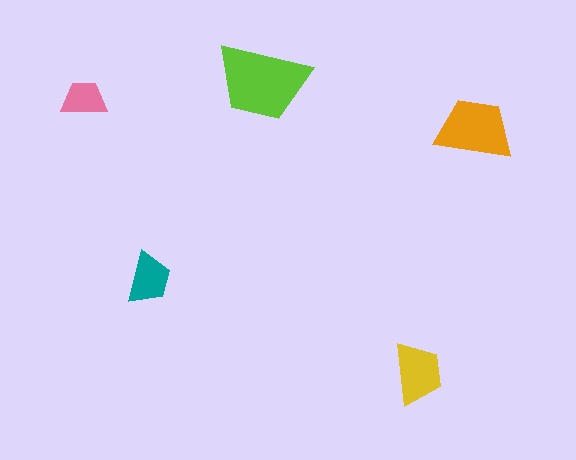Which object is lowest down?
The yellow trapezoid is bottommost.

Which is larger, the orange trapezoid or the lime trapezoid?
The lime one.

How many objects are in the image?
There are 5 objects in the image.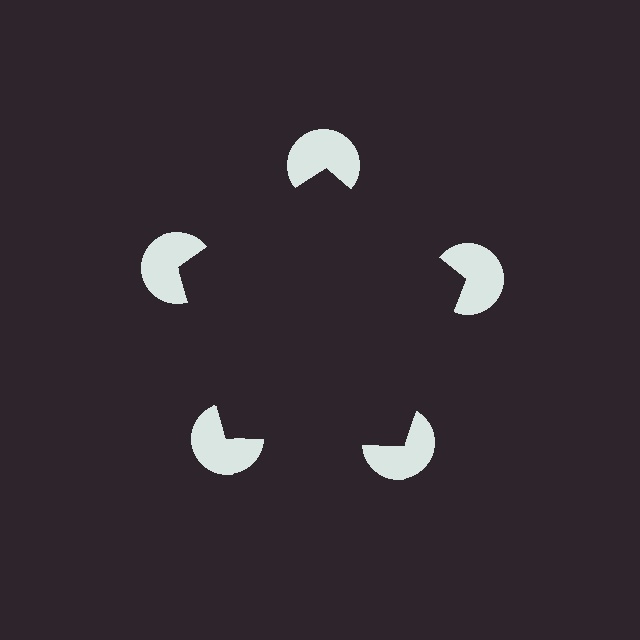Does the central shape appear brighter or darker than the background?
It typically appears slightly darker than the background, even though no actual brightness change is drawn.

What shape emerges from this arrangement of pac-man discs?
An illusory pentagon — its edges are inferred from the aligned wedge cuts in the pac-man discs, not physically drawn.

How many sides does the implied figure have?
5 sides.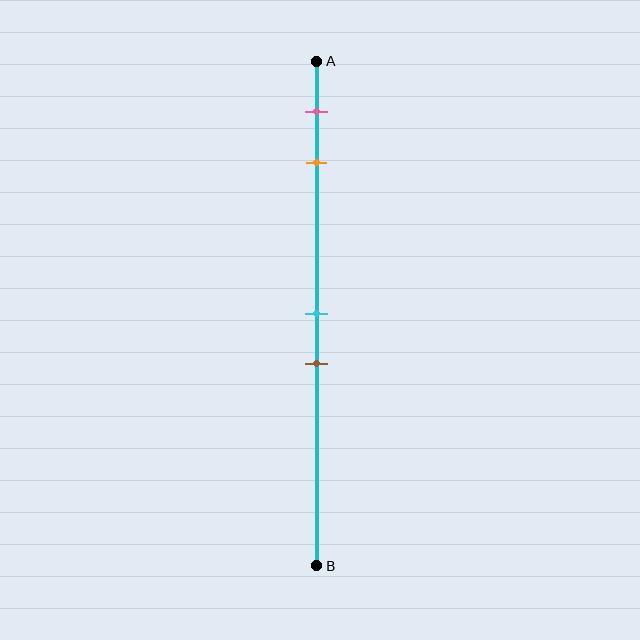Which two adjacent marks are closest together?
The cyan and brown marks are the closest adjacent pair.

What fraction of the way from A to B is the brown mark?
The brown mark is approximately 60% (0.6) of the way from A to B.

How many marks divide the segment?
There are 4 marks dividing the segment.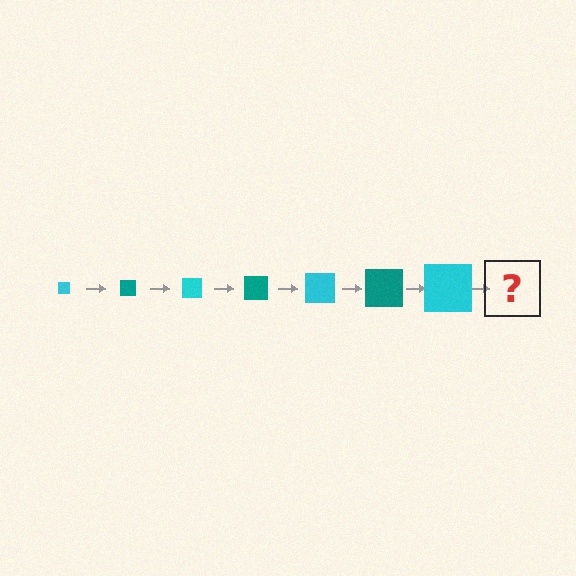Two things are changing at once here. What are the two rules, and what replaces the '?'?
The two rules are that the square grows larger each step and the color cycles through cyan and teal. The '?' should be a teal square, larger than the previous one.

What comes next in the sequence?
The next element should be a teal square, larger than the previous one.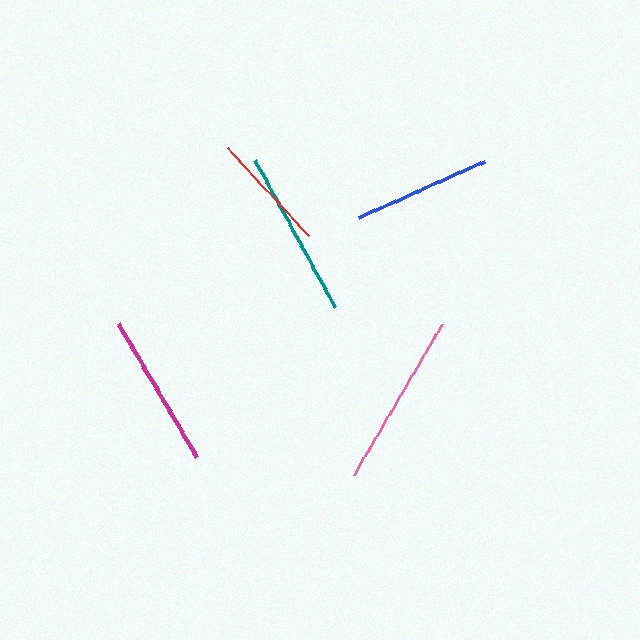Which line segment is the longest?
The pink line is the longest at approximately 175 pixels.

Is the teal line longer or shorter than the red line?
The teal line is longer than the red line.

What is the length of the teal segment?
The teal segment is approximately 167 pixels long.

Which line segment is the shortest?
The red line is the shortest at approximately 120 pixels.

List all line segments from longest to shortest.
From longest to shortest: pink, teal, magenta, blue, red.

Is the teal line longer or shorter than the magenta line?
The teal line is longer than the magenta line.